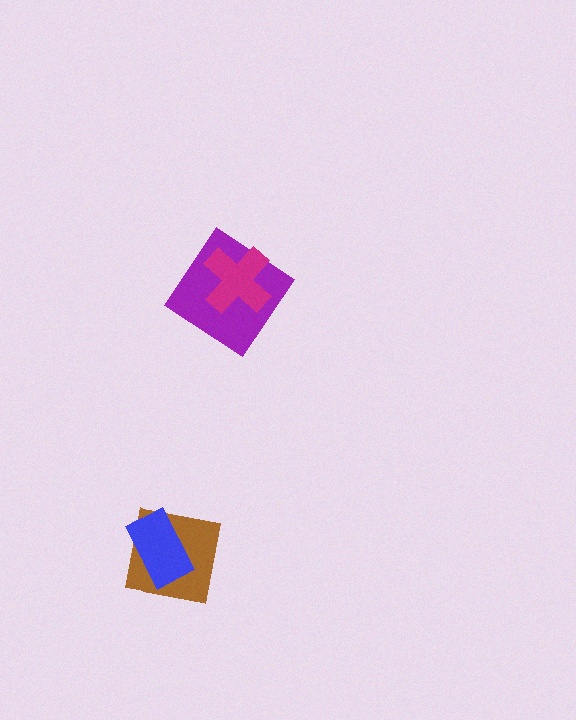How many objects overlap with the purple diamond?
1 object overlaps with the purple diamond.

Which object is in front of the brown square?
The blue rectangle is in front of the brown square.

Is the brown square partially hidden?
Yes, it is partially covered by another shape.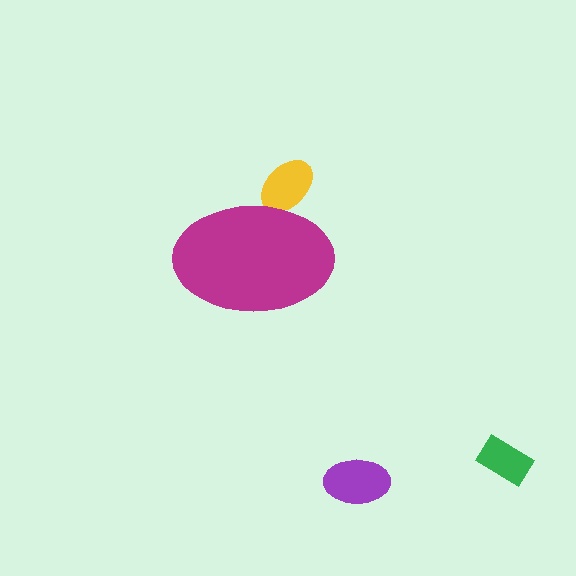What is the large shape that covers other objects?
A magenta ellipse.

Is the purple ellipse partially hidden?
No, the purple ellipse is fully visible.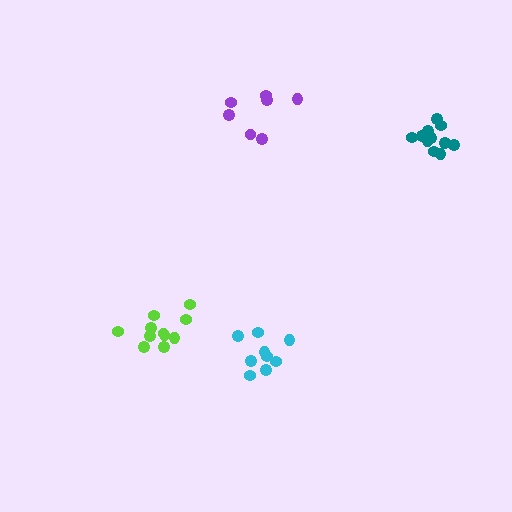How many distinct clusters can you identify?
There are 4 distinct clusters.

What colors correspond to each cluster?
The clusters are colored: teal, purple, cyan, lime.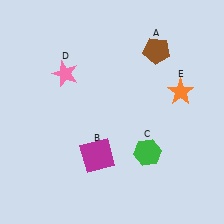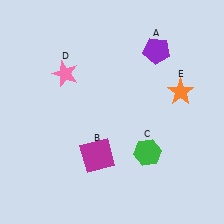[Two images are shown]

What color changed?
The pentagon (A) changed from brown in Image 1 to purple in Image 2.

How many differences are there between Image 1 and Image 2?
There is 1 difference between the two images.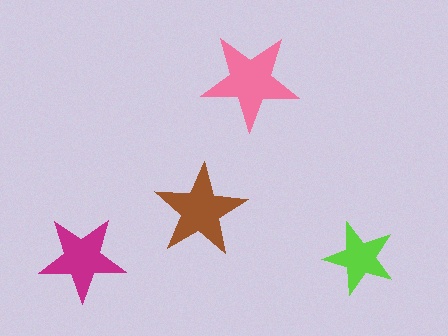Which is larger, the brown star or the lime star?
The brown one.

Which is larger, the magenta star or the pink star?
The pink one.